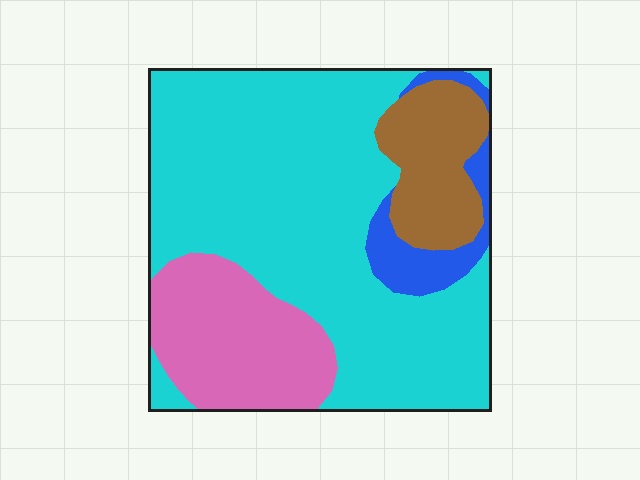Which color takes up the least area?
Blue, at roughly 5%.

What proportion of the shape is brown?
Brown takes up about one eighth (1/8) of the shape.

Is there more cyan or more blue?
Cyan.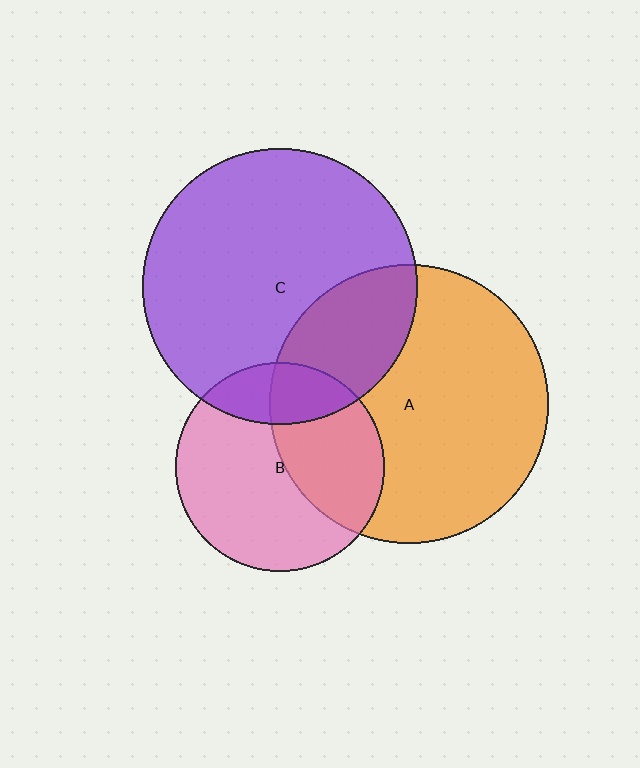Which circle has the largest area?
Circle A (orange).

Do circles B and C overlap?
Yes.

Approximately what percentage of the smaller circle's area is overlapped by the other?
Approximately 20%.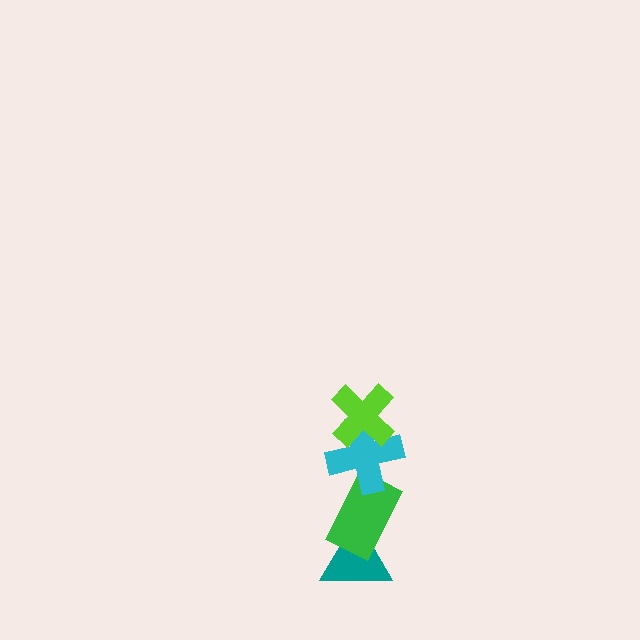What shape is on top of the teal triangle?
The green rectangle is on top of the teal triangle.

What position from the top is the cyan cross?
The cyan cross is 2nd from the top.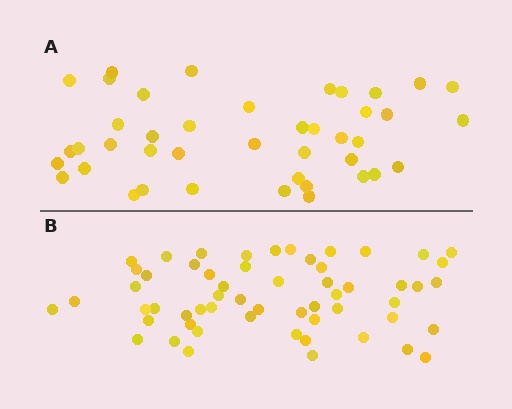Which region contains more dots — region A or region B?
Region B (the bottom region) has more dots.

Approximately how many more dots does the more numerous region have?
Region B has approximately 15 more dots than region A.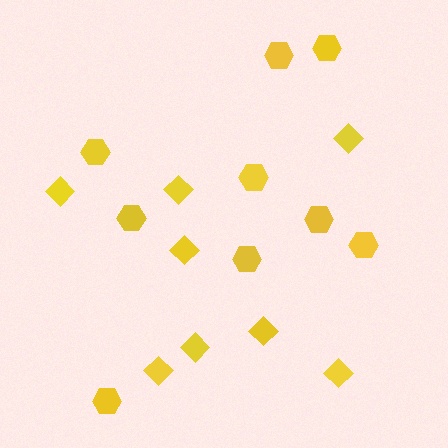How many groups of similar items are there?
There are 2 groups: one group of hexagons (9) and one group of diamonds (8).